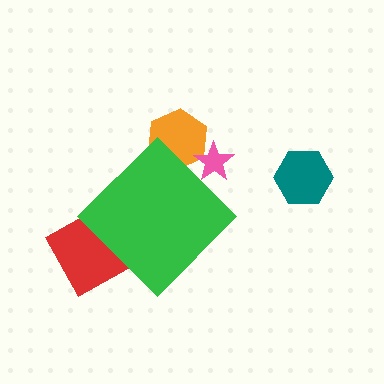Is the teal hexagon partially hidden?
No, the teal hexagon is fully visible.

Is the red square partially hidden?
Yes, the red square is partially hidden behind the green diamond.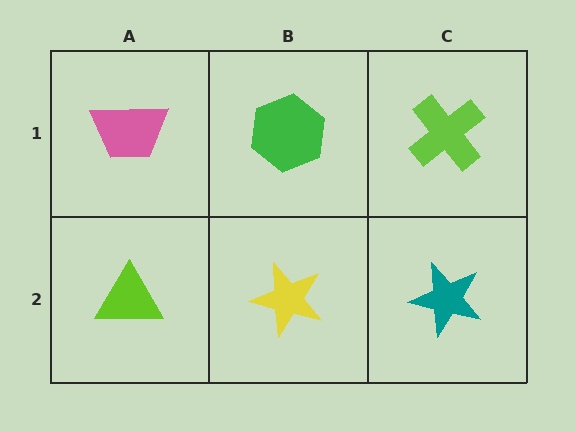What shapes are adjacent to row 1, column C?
A teal star (row 2, column C), a green hexagon (row 1, column B).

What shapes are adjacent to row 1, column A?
A lime triangle (row 2, column A), a green hexagon (row 1, column B).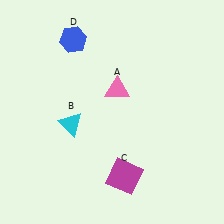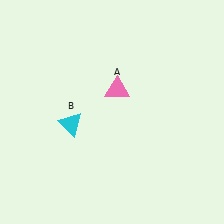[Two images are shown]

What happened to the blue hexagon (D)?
The blue hexagon (D) was removed in Image 2. It was in the top-left area of Image 1.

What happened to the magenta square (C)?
The magenta square (C) was removed in Image 2. It was in the bottom-right area of Image 1.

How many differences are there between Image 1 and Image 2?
There are 2 differences between the two images.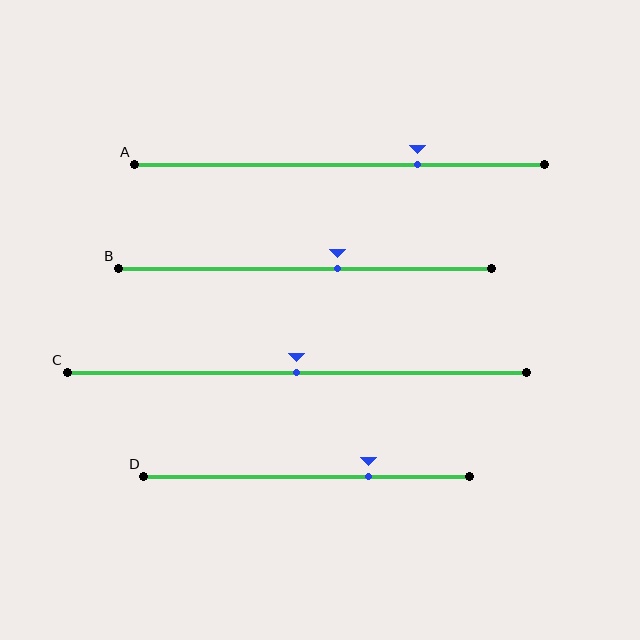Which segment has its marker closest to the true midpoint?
Segment C has its marker closest to the true midpoint.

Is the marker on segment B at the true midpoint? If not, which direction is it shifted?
No, the marker on segment B is shifted to the right by about 9% of the segment length.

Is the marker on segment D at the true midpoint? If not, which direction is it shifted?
No, the marker on segment D is shifted to the right by about 19% of the segment length.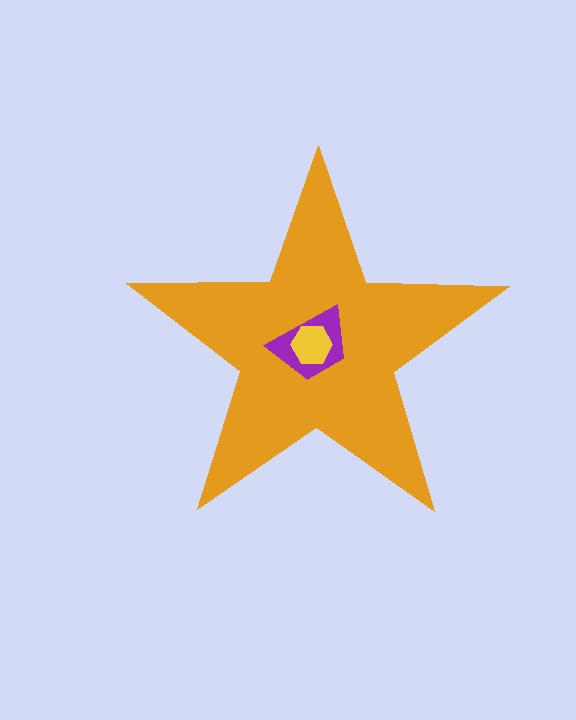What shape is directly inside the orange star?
The purple trapezoid.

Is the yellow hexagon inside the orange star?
Yes.